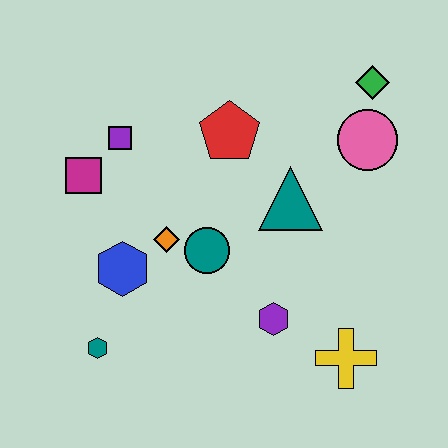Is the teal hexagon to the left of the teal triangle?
Yes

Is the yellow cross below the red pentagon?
Yes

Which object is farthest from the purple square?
The yellow cross is farthest from the purple square.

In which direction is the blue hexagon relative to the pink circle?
The blue hexagon is to the left of the pink circle.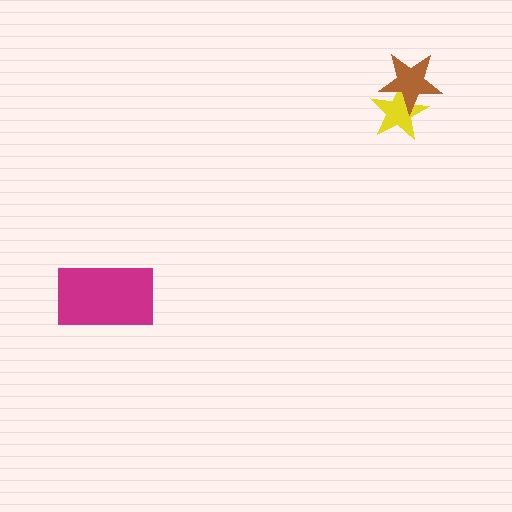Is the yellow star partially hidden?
Yes, it is partially covered by another shape.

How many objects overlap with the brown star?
1 object overlaps with the brown star.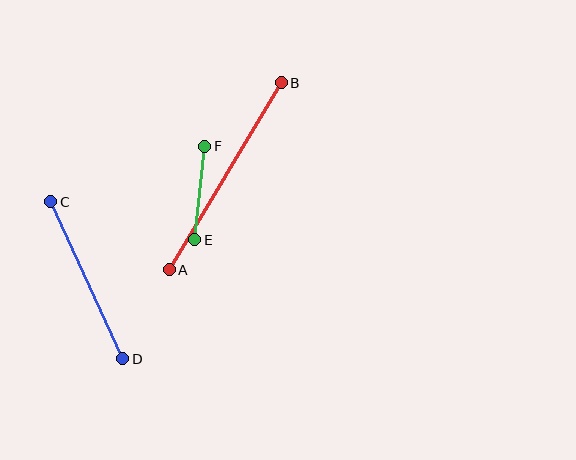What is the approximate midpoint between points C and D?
The midpoint is at approximately (87, 280) pixels.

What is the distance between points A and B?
The distance is approximately 218 pixels.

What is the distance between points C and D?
The distance is approximately 173 pixels.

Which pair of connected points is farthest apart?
Points A and B are farthest apart.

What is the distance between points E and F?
The distance is approximately 94 pixels.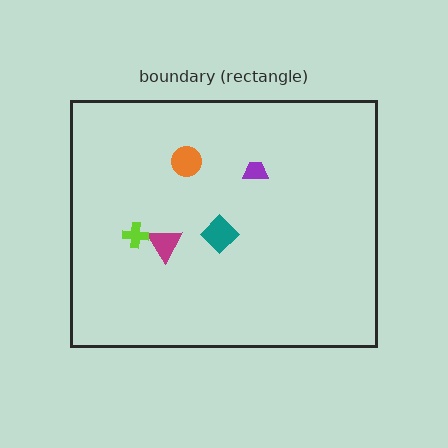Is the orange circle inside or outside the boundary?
Inside.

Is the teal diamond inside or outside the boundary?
Inside.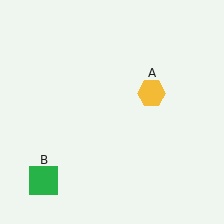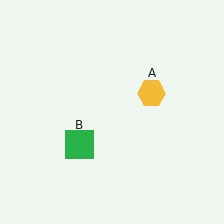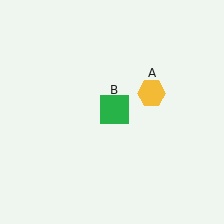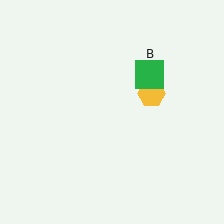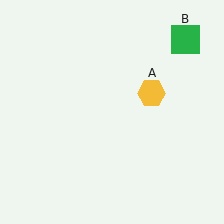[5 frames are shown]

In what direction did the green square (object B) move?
The green square (object B) moved up and to the right.